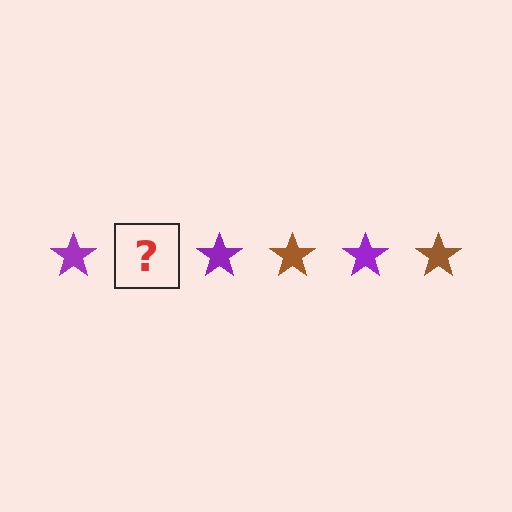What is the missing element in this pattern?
The missing element is a brown star.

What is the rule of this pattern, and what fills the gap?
The rule is that the pattern cycles through purple, brown stars. The gap should be filled with a brown star.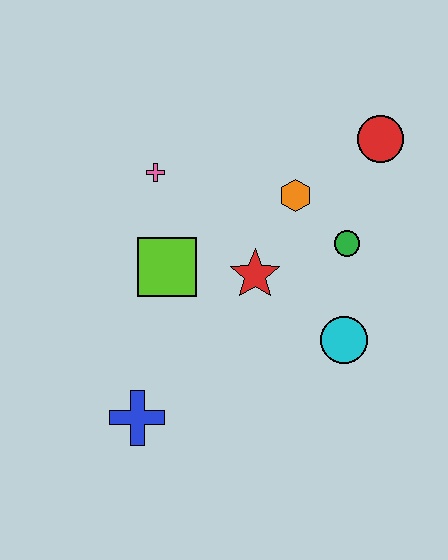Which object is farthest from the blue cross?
The red circle is farthest from the blue cross.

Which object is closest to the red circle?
The orange hexagon is closest to the red circle.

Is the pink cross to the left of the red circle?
Yes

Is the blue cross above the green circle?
No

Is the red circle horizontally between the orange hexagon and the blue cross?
No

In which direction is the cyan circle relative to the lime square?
The cyan circle is to the right of the lime square.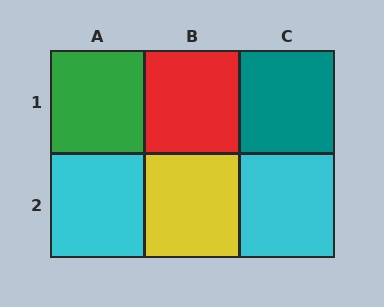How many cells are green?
1 cell is green.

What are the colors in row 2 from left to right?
Cyan, yellow, cyan.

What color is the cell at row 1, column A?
Green.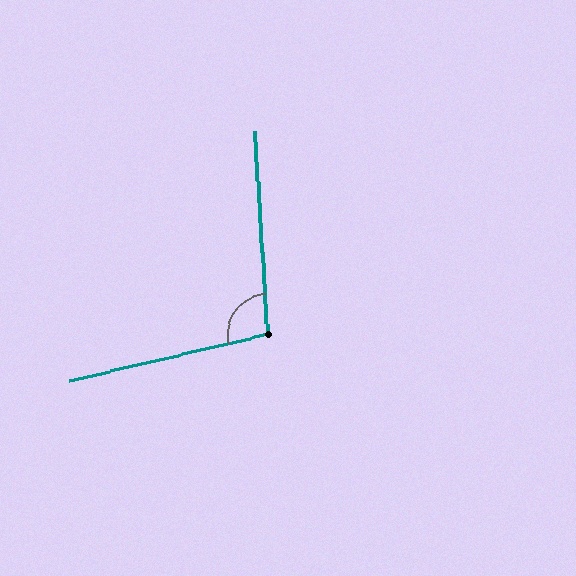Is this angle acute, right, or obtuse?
It is obtuse.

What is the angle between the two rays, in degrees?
Approximately 100 degrees.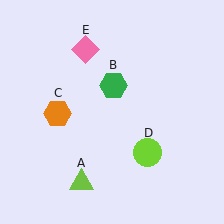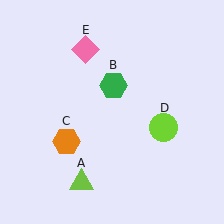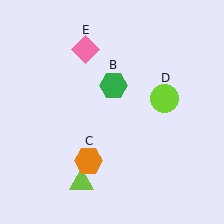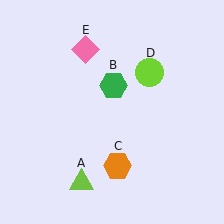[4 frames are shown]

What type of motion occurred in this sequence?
The orange hexagon (object C), lime circle (object D) rotated counterclockwise around the center of the scene.